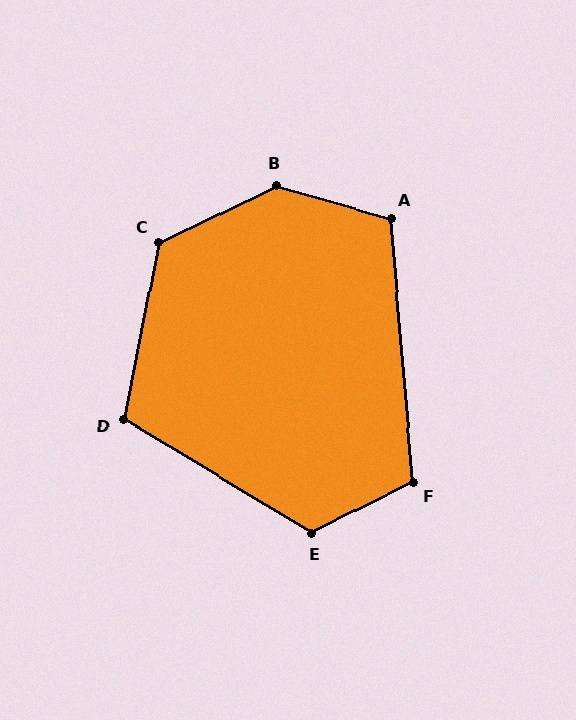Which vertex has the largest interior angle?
B, at approximately 138 degrees.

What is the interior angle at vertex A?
Approximately 111 degrees (obtuse).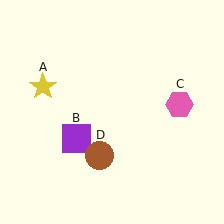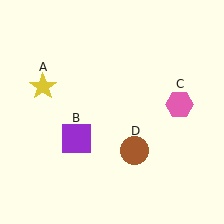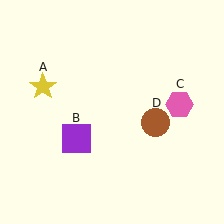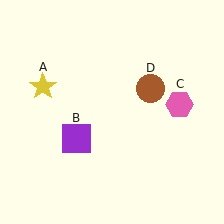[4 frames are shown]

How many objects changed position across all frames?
1 object changed position: brown circle (object D).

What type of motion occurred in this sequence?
The brown circle (object D) rotated counterclockwise around the center of the scene.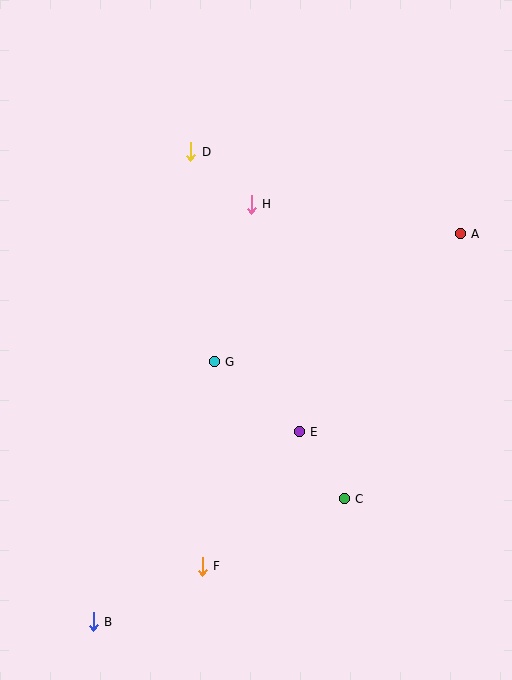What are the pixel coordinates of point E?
Point E is at (299, 432).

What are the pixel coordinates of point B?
Point B is at (93, 622).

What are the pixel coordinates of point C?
Point C is at (344, 499).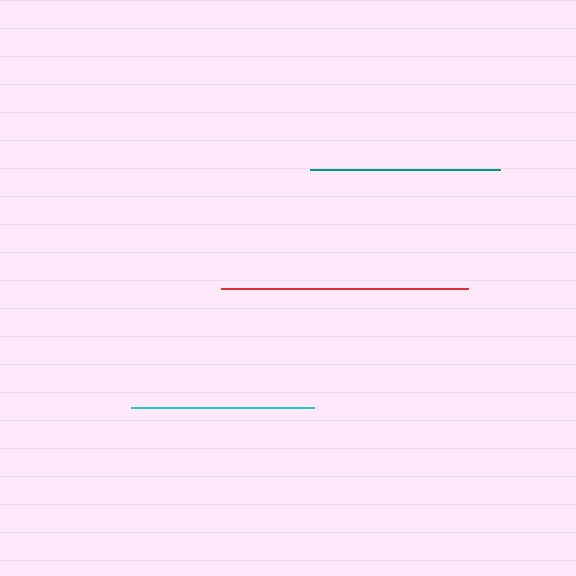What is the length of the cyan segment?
The cyan segment is approximately 183 pixels long.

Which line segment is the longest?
The red line is the longest at approximately 247 pixels.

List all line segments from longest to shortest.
From longest to shortest: red, teal, cyan.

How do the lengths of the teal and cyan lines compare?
The teal and cyan lines are approximately the same length.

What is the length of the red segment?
The red segment is approximately 247 pixels long.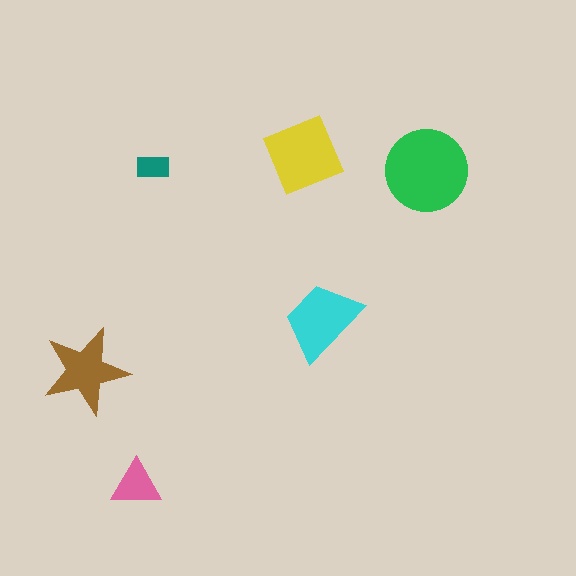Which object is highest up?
The yellow square is topmost.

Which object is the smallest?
The teal rectangle.